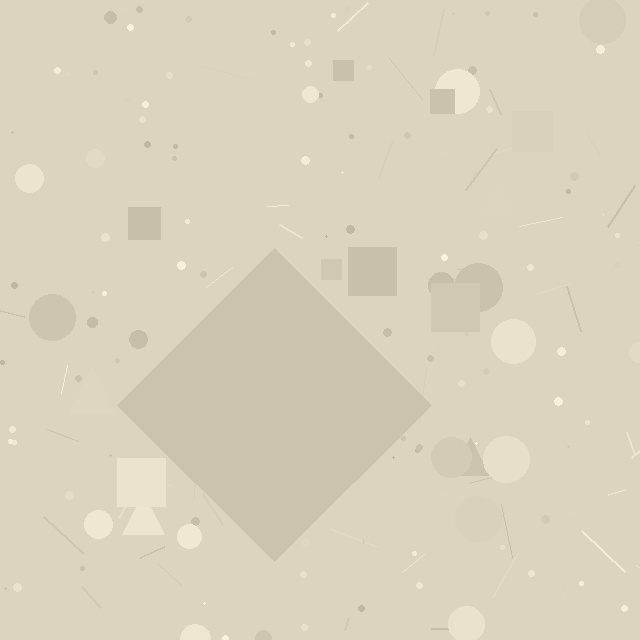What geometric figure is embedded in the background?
A diamond is embedded in the background.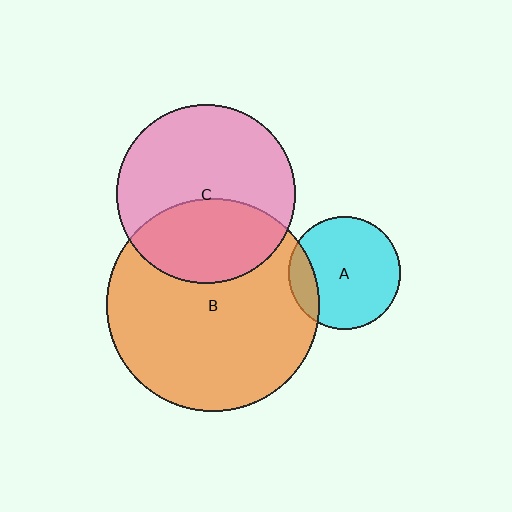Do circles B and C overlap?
Yes.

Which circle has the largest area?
Circle B (orange).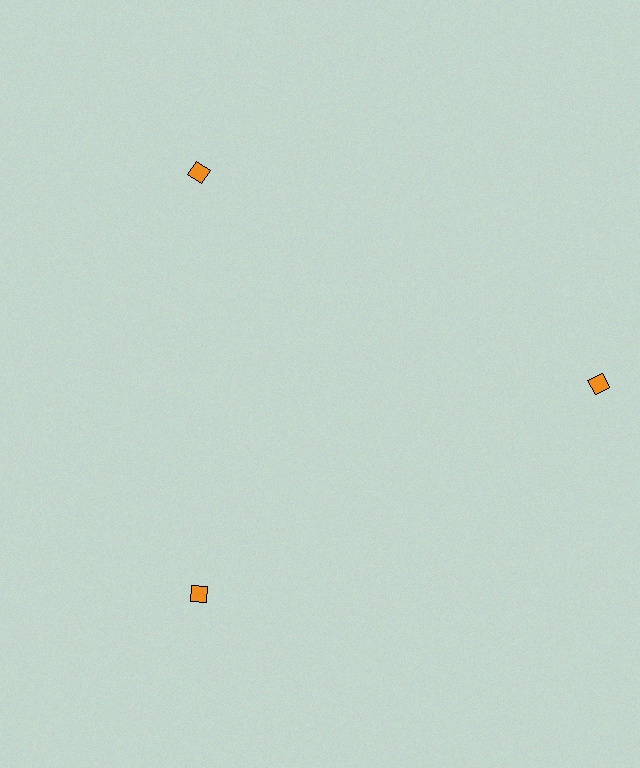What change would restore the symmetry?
The symmetry would be restored by moving it inward, back onto the ring so that all 3 diamonds sit at equal angles and equal distance from the center.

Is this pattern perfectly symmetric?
No. The 3 orange diamonds are arranged in a ring, but one element near the 3 o'clock position is pushed outward from the center, breaking the 3-fold rotational symmetry.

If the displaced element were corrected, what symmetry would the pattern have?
It would have 3-fold rotational symmetry — the pattern would map onto itself every 120 degrees.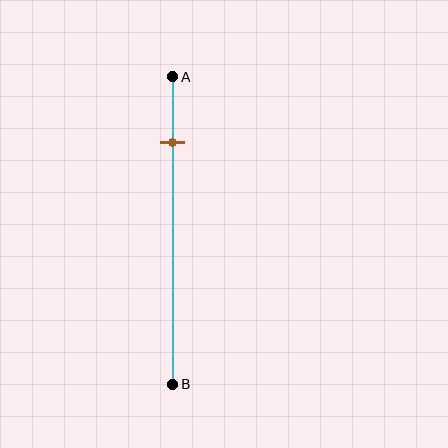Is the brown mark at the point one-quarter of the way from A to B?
No, the mark is at about 20% from A, not at the 25% one-quarter point.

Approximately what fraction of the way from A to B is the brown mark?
The brown mark is approximately 20% of the way from A to B.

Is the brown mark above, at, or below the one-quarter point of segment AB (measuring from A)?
The brown mark is above the one-quarter point of segment AB.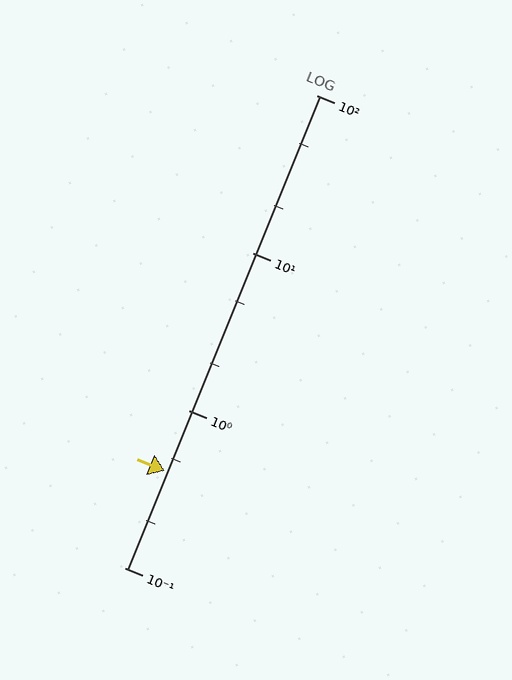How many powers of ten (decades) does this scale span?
The scale spans 3 decades, from 0.1 to 100.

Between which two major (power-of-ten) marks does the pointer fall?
The pointer is between 0.1 and 1.